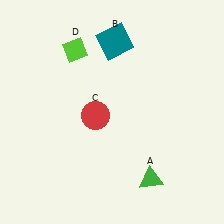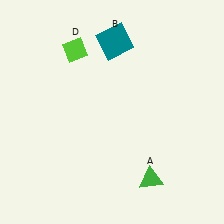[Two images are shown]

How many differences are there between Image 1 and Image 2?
There is 1 difference between the two images.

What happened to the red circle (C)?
The red circle (C) was removed in Image 2. It was in the bottom-left area of Image 1.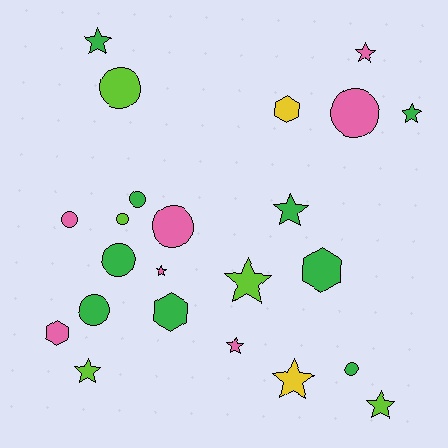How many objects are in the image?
There are 23 objects.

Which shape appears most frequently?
Star, with 10 objects.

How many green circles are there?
There are 4 green circles.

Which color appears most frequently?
Green, with 9 objects.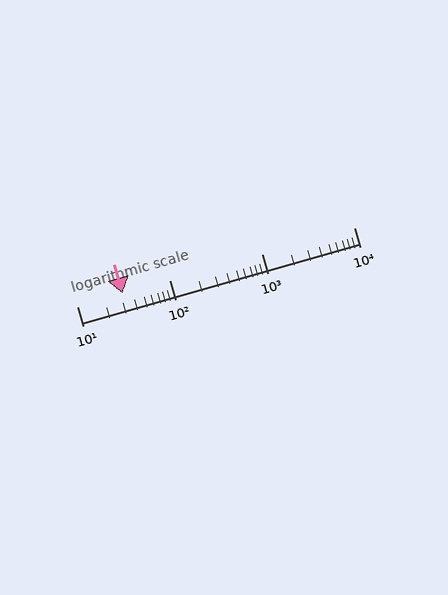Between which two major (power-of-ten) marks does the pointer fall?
The pointer is between 10 and 100.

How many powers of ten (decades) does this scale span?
The scale spans 3 decades, from 10 to 10000.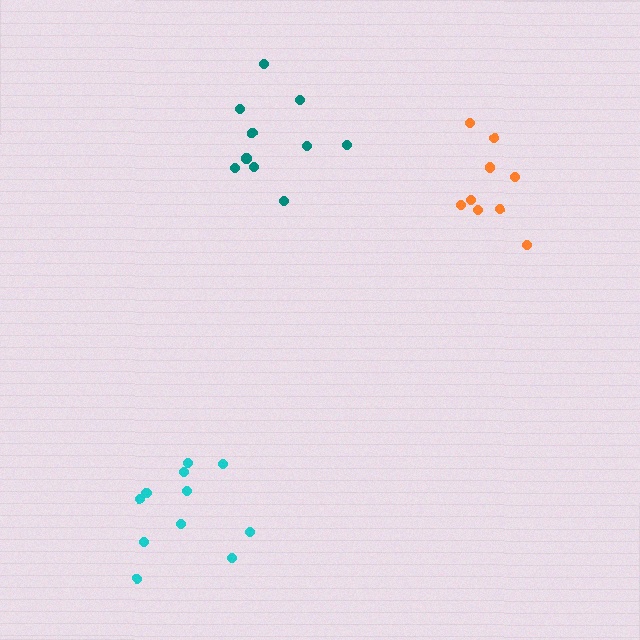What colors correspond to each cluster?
The clusters are colored: orange, teal, cyan.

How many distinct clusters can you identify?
There are 3 distinct clusters.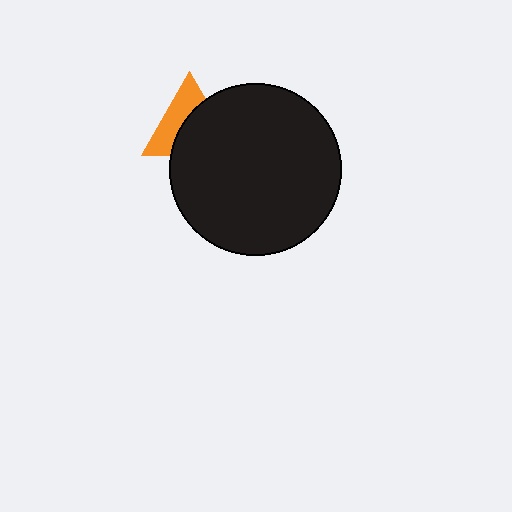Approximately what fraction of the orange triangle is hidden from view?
Roughly 54% of the orange triangle is hidden behind the black circle.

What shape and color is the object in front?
The object in front is a black circle.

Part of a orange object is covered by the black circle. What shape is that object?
It is a triangle.